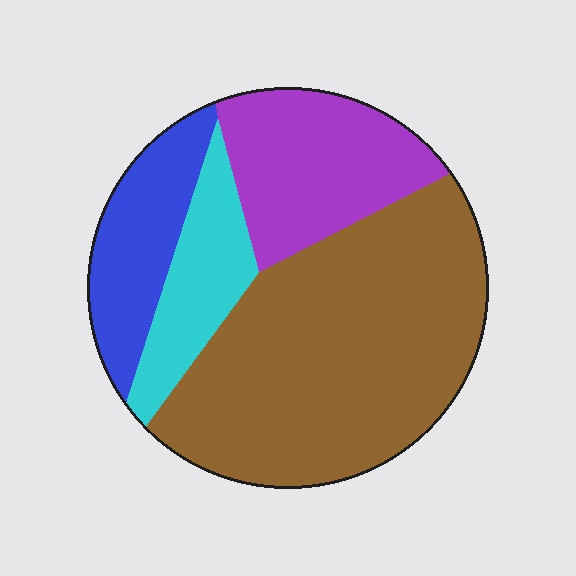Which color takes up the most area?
Brown, at roughly 50%.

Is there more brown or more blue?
Brown.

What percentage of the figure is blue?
Blue takes up about one eighth (1/8) of the figure.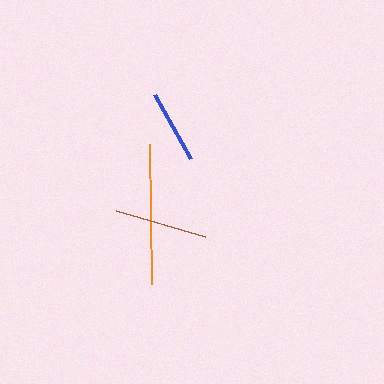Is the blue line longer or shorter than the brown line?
The brown line is longer than the blue line.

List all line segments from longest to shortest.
From longest to shortest: orange, brown, blue.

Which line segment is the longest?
The orange line is the longest at approximately 140 pixels.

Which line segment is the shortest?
The blue line is the shortest at approximately 72 pixels.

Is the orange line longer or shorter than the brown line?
The orange line is longer than the brown line.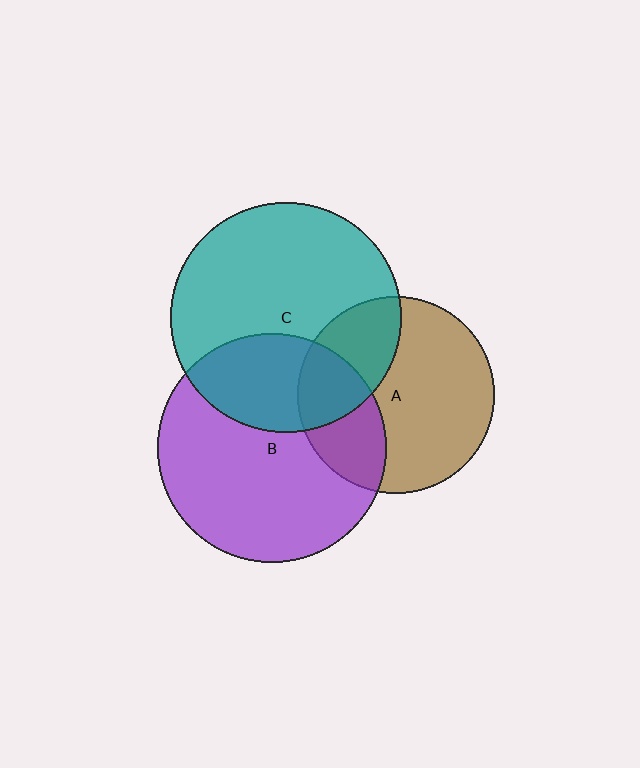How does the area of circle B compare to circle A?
Approximately 1.3 times.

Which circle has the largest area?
Circle C (teal).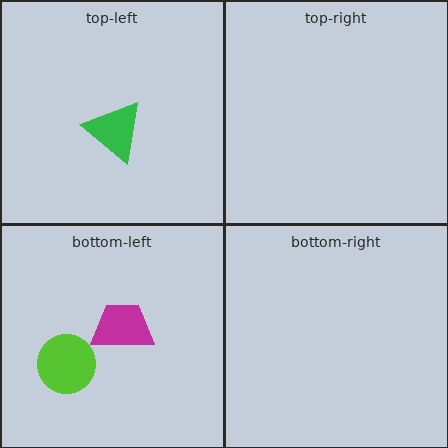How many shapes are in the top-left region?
1.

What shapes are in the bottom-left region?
The magenta trapezoid, the lime circle.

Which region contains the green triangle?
The top-left region.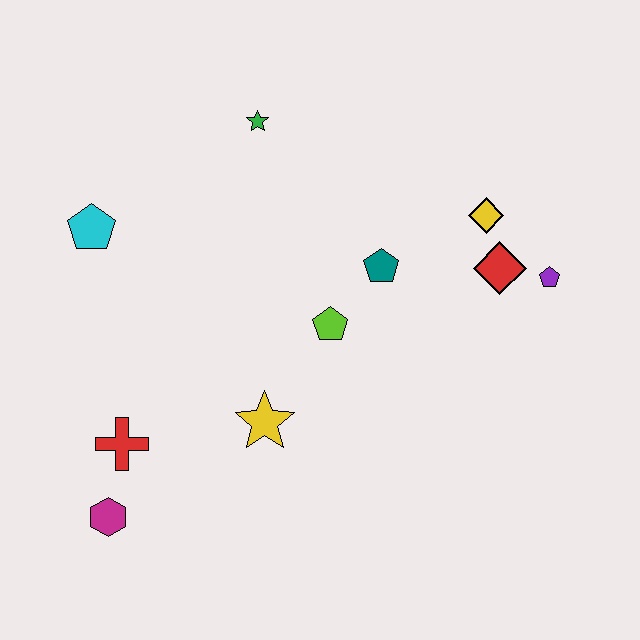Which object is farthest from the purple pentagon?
The magenta hexagon is farthest from the purple pentagon.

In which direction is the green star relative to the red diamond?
The green star is to the left of the red diamond.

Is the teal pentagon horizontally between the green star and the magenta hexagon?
No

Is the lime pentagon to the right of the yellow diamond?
No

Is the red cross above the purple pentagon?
No